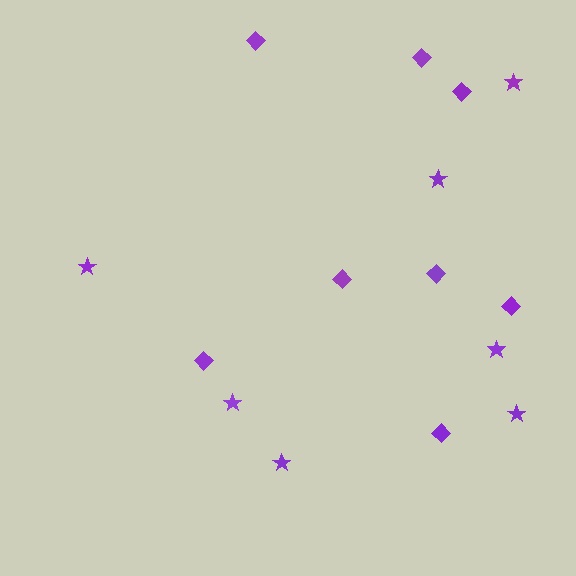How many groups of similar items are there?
There are 2 groups: one group of stars (7) and one group of diamonds (8).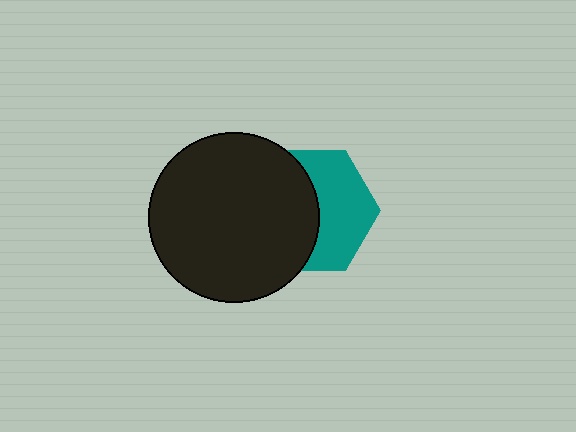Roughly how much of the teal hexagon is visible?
About half of it is visible (roughly 50%).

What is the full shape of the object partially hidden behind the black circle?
The partially hidden object is a teal hexagon.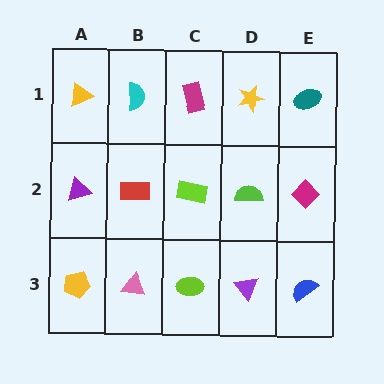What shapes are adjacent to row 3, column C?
A lime rectangle (row 2, column C), a pink triangle (row 3, column B), a purple triangle (row 3, column D).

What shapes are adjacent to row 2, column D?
A yellow star (row 1, column D), a purple triangle (row 3, column D), a lime rectangle (row 2, column C), a magenta diamond (row 2, column E).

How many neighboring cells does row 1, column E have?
2.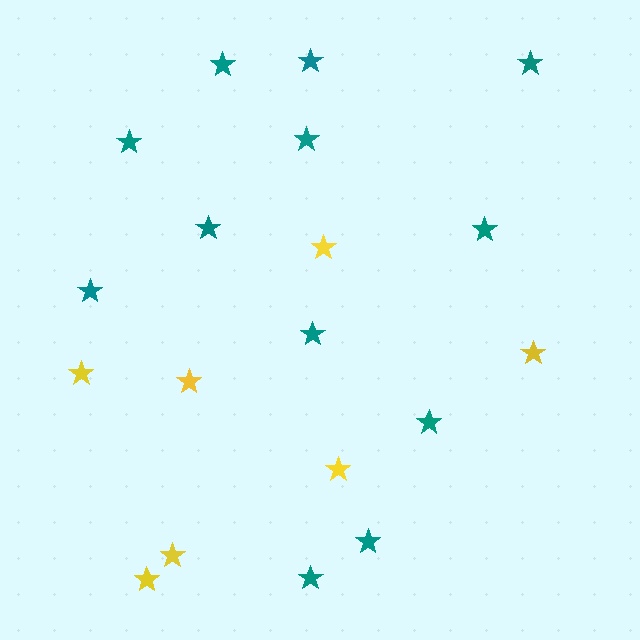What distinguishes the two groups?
There are 2 groups: one group of teal stars (12) and one group of yellow stars (7).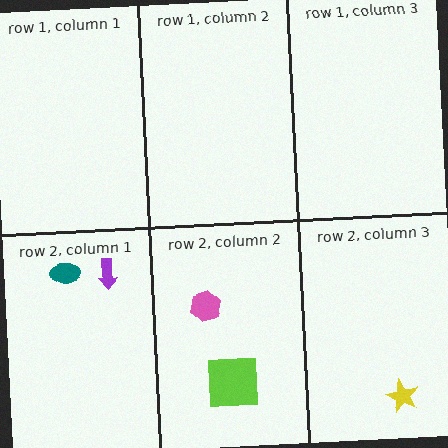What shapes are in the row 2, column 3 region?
The yellow star.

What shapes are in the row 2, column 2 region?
The pink hexagon, the lime square.